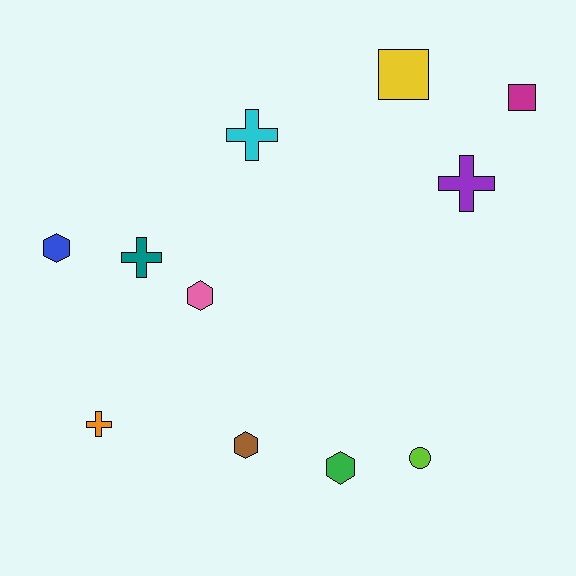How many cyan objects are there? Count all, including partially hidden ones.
There is 1 cyan object.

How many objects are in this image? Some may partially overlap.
There are 11 objects.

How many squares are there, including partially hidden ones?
There are 2 squares.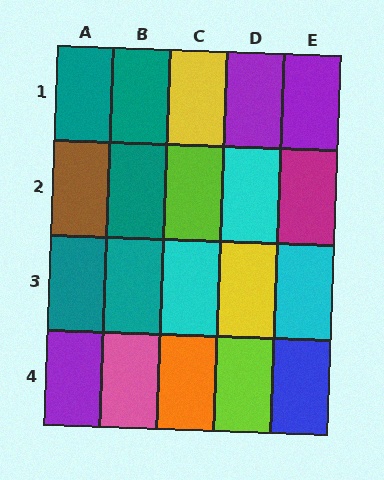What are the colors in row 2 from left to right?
Brown, teal, lime, cyan, magenta.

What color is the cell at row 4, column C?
Orange.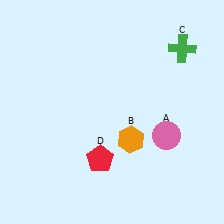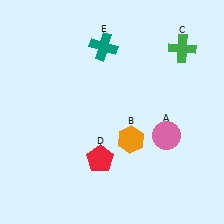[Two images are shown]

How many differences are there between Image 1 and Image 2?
There is 1 difference between the two images.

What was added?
A teal cross (E) was added in Image 2.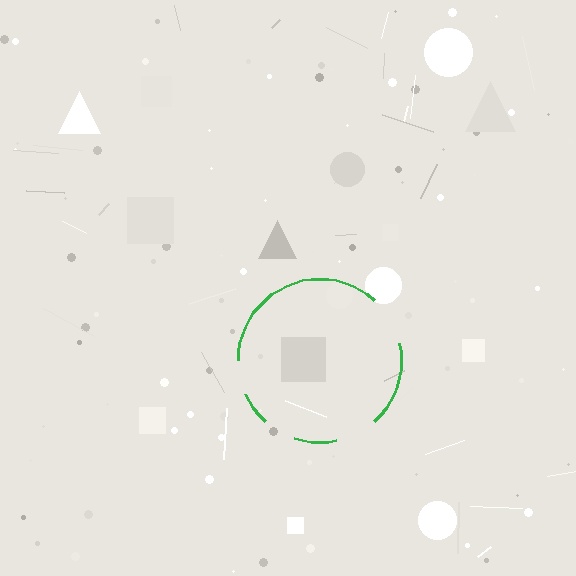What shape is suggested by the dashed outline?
The dashed outline suggests a circle.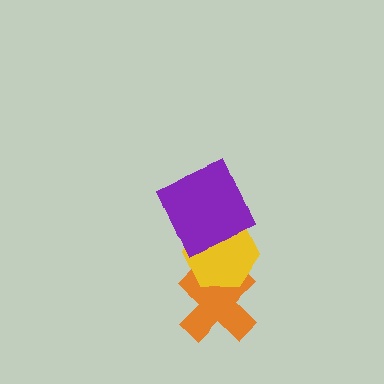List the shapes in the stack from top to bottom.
From top to bottom: the purple square, the yellow hexagon, the orange cross.